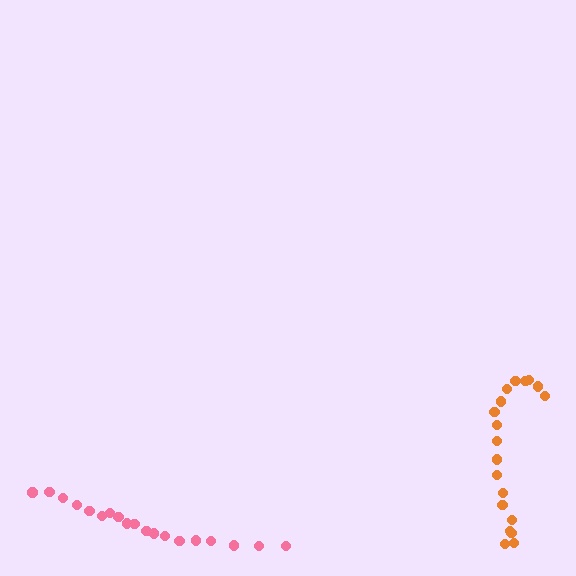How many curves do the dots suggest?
There are 2 distinct paths.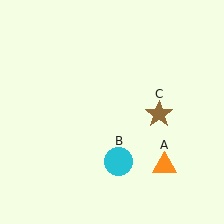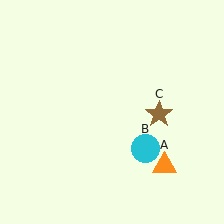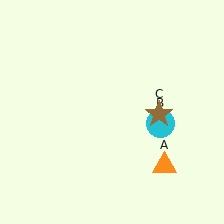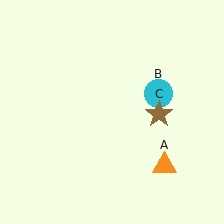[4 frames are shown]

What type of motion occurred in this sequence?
The cyan circle (object B) rotated counterclockwise around the center of the scene.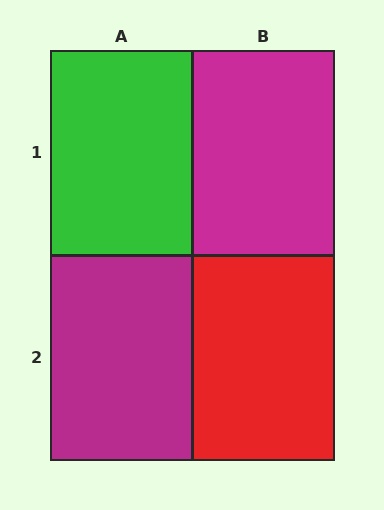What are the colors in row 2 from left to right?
Magenta, red.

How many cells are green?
1 cell is green.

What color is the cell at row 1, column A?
Green.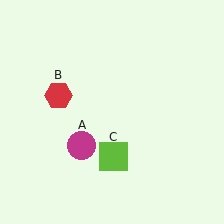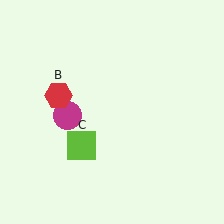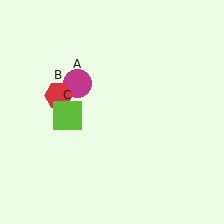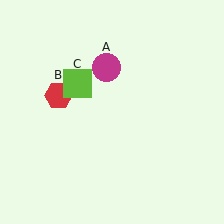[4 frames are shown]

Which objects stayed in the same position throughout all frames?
Red hexagon (object B) remained stationary.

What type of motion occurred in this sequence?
The magenta circle (object A), lime square (object C) rotated clockwise around the center of the scene.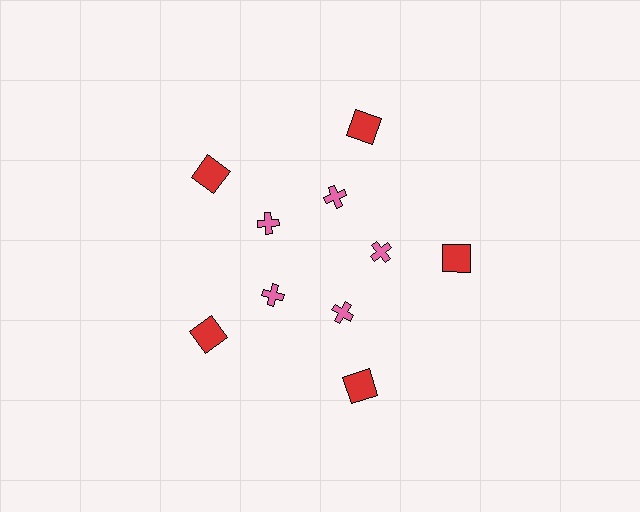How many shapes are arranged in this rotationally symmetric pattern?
There are 10 shapes, arranged in 5 groups of 2.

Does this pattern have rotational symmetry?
Yes, this pattern has 5-fold rotational symmetry. It looks the same after rotating 72 degrees around the center.